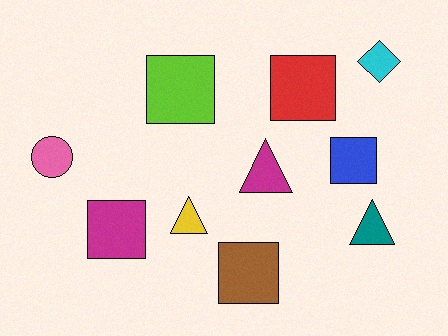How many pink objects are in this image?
There is 1 pink object.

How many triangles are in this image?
There are 3 triangles.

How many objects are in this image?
There are 10 objects.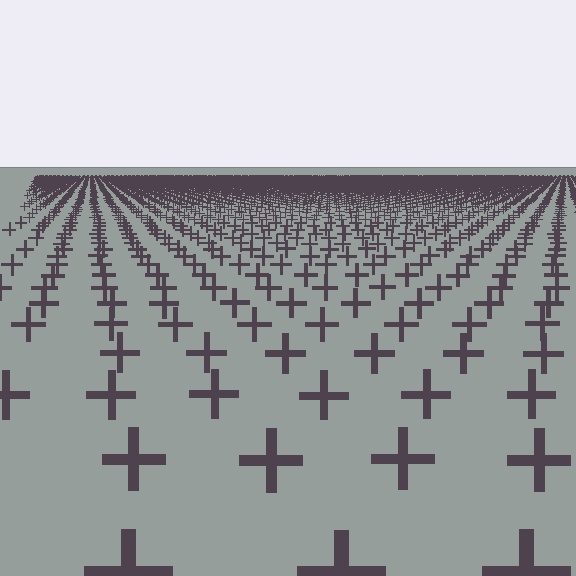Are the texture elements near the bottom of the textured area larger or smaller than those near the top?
Larger. Near the bottom, elements are closer to the viewer and appear at a bigger on-screen size.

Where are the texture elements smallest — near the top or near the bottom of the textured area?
Near the top.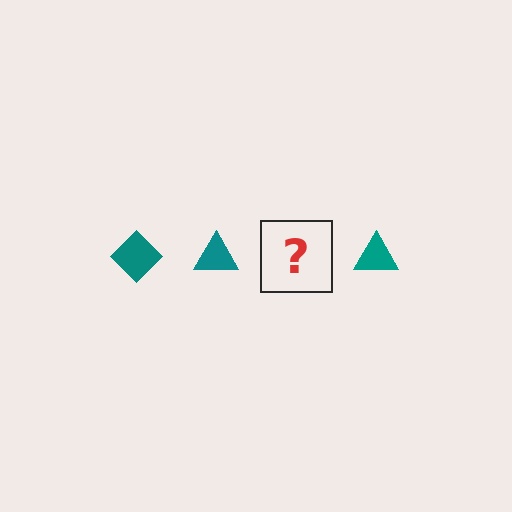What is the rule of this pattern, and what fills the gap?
The rule is that the pattern cycles through diamond, triangle shapes in teal. The gap should be filled with a teal diamond.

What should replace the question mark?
The question mark should be replaced with a teal diamond.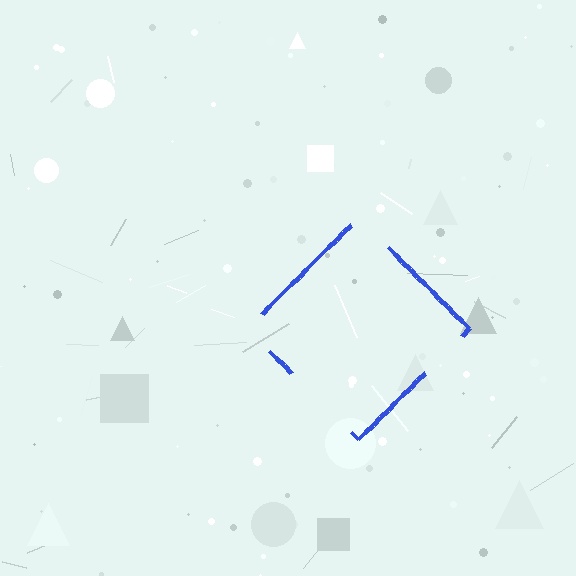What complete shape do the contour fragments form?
The contour fragments form a diamond.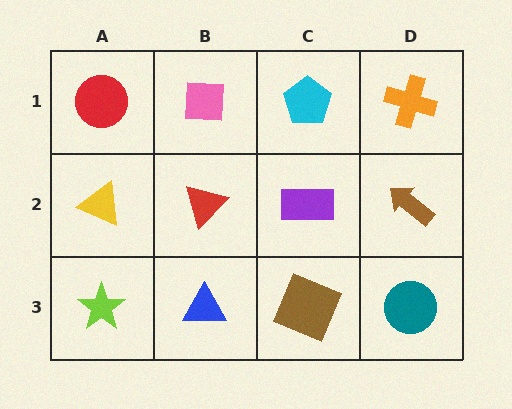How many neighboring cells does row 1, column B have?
3.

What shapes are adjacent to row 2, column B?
A pink square (row 1, column B), a blue triangle (row 3, column B), a yellow triangle (row 2, column A), a purple rectangle (row 2, column C).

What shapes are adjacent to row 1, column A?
A yellow triangle (row 2, column A), a pink square (row 1, column B).